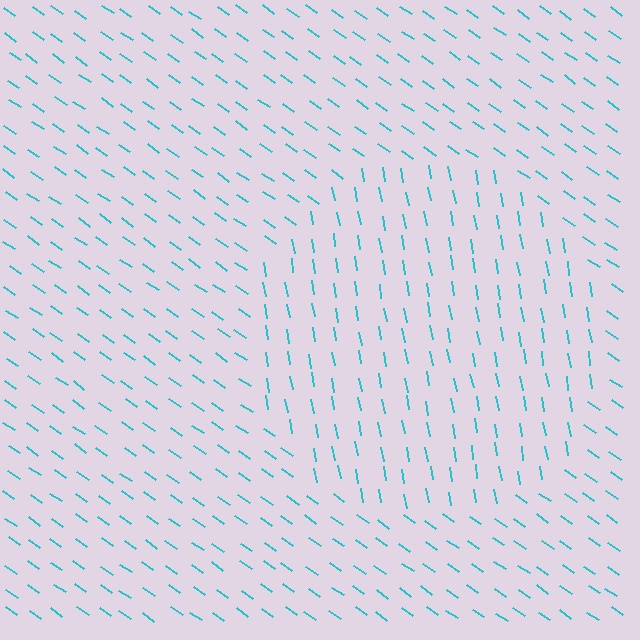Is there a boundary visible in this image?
Yes, there is a texture boundary formed by a change in line orientation.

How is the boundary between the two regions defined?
The boundary is defined purely by a change in line orientation (approximately 45 degrees difference). All lines are the same color and thickness.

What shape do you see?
I see a circle.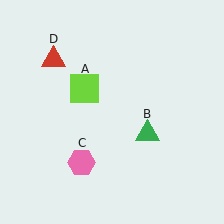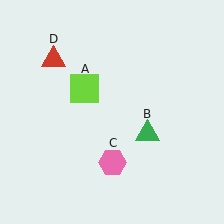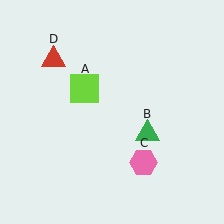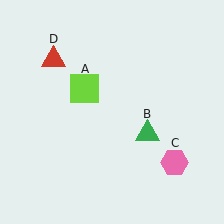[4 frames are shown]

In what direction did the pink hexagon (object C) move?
The pink hexagon (object C) moved right.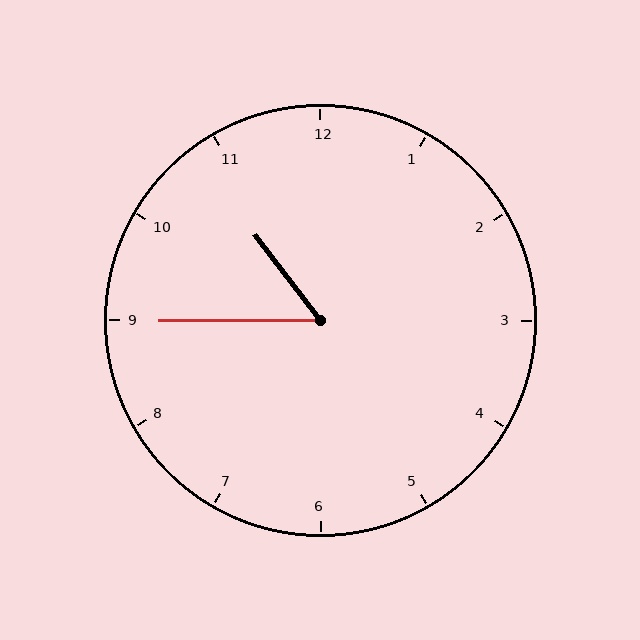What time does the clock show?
10:45.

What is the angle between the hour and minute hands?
Approximately 52 degrees.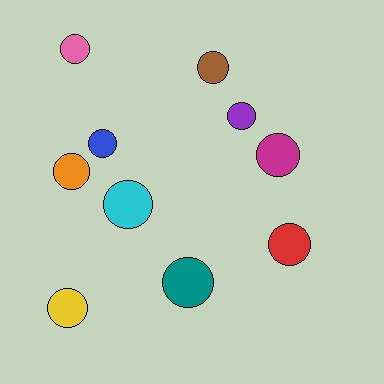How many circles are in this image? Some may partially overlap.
There are 10 circles.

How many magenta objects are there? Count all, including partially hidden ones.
There is 1 magenta object.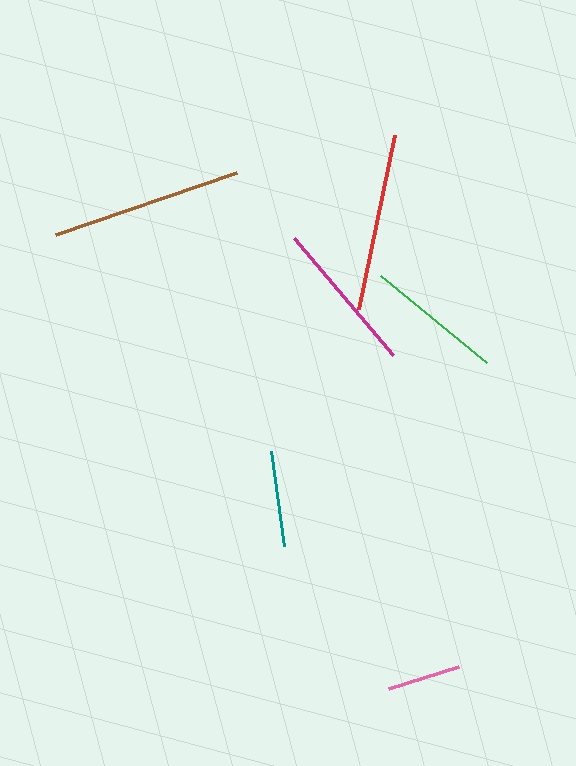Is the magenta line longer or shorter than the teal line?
The magenta line is longer than the teal line.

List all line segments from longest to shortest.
From longest to shortest: brown, red, magenta, green, teal, pink.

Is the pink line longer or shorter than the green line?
The green line is longer than the pink line.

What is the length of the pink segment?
The pink segment is approximately 74 pixels long.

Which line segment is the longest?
The brown line is the longest at approximately 191 pixels.